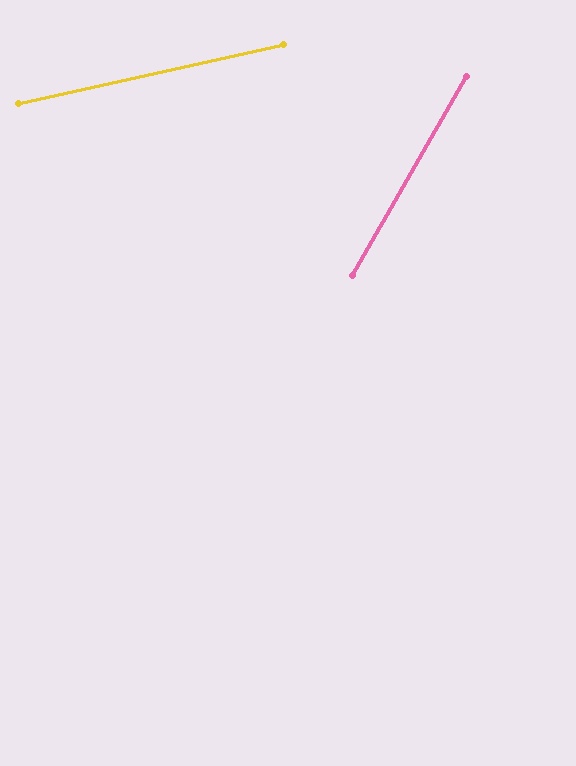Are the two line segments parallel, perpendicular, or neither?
Neither parallel nor perpendicular — they differ by about 48°.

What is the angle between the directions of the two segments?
Approximately 48 degrees.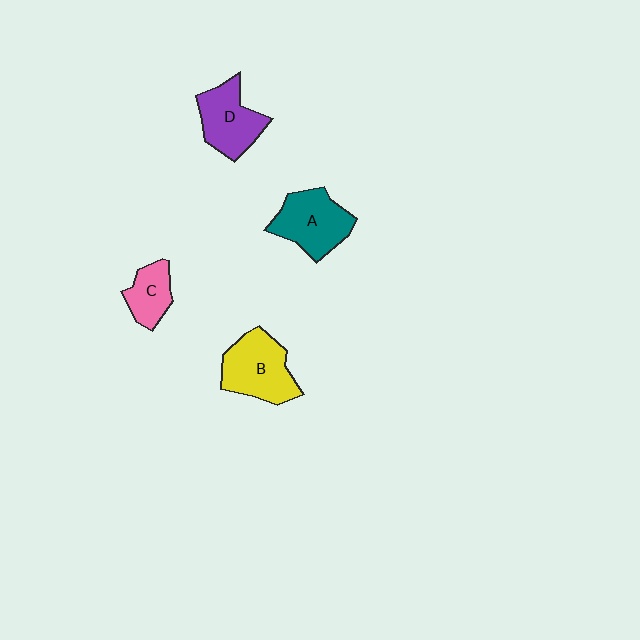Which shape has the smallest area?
Shape C (pink).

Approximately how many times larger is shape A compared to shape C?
Approximately 1.7 times.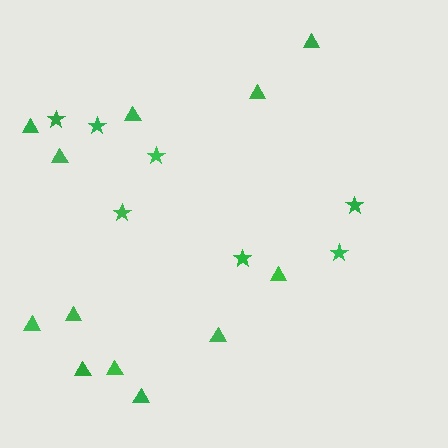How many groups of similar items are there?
There are 2 groups: one group of triangles (12) and one group of stars (7).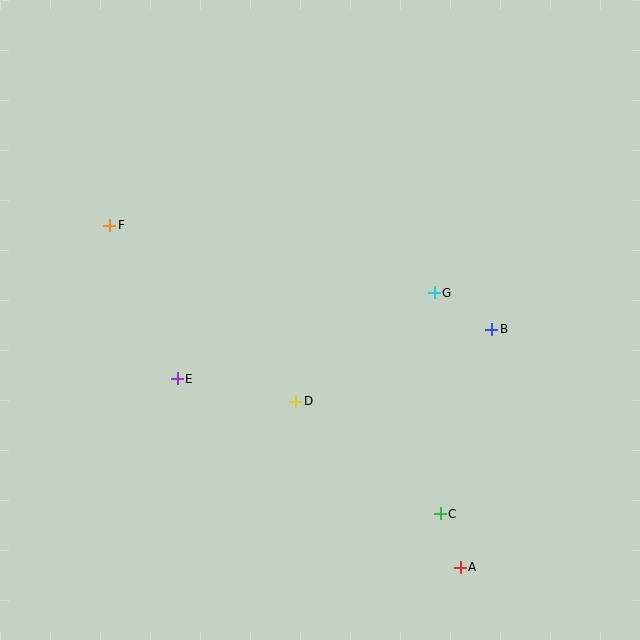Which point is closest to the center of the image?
Point D at (296, 401) is closest to the center.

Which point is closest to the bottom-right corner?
Point A is closest to the bottom-right corner.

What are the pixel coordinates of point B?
Point B is at (492, 329).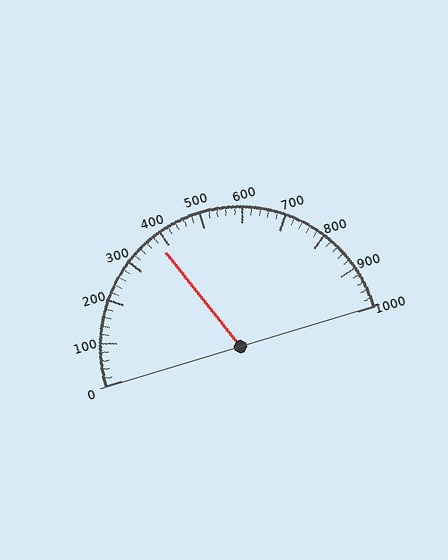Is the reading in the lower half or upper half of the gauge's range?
The reading is in the lower half of the range (0 to 1000).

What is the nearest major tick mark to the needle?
The nearest major tick mark is 400.